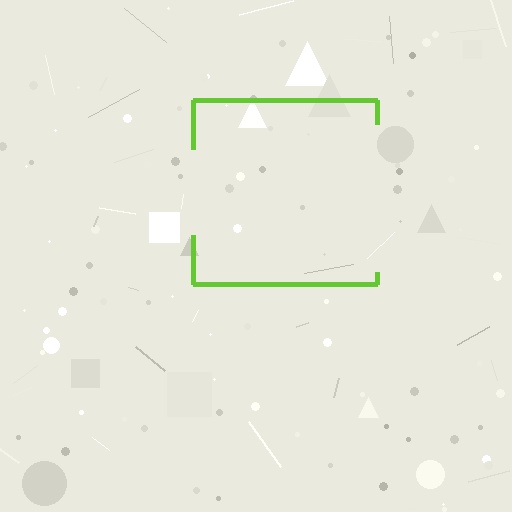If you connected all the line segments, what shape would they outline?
They would outline a square.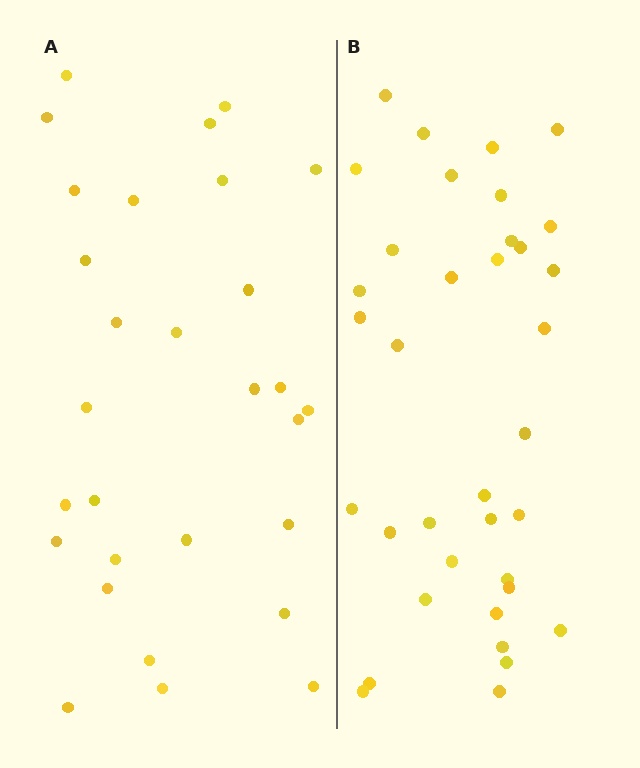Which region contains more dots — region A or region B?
Region B (the right region) has more dots.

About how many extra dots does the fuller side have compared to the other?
Region B has roughly 8 or so more dots than region A.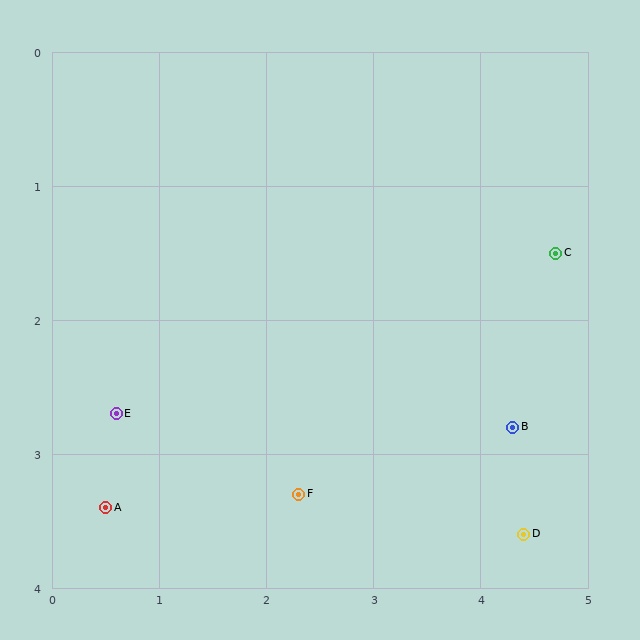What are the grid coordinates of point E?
Point E is at approximately (0.6, 2.7).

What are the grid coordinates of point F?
Point F is at approximately (2.3, 3.3).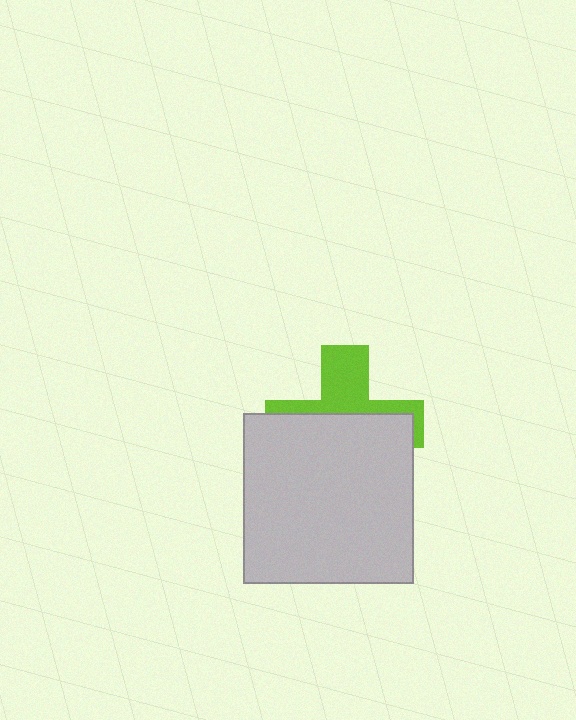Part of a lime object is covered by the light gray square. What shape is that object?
It is a cross.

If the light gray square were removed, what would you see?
You would see the complete lime cross.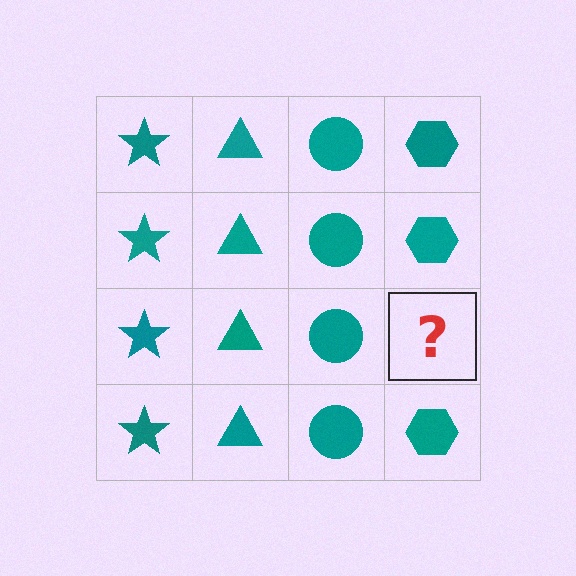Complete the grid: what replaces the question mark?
The question mark should be replaced with a teal hexagon.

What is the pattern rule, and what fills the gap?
The rule is that each column has a consistent shape. The gap should be filled with a teal hexagon.